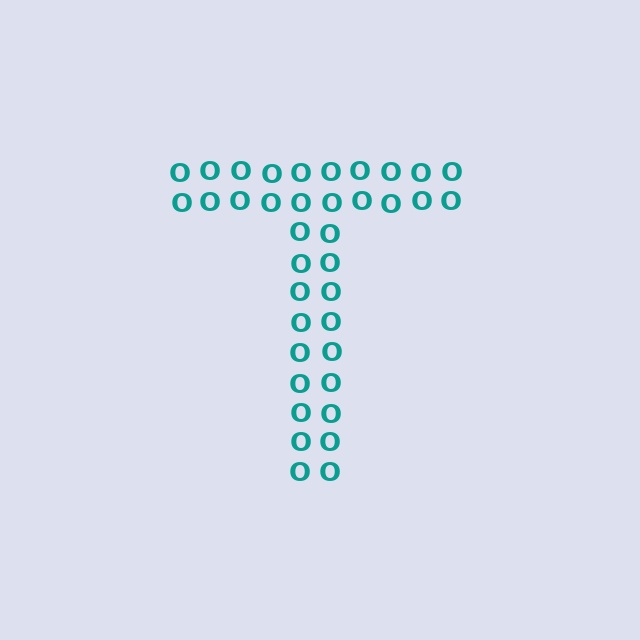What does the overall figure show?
The overall figure shows the letter T.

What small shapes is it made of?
It is made of small letter O's.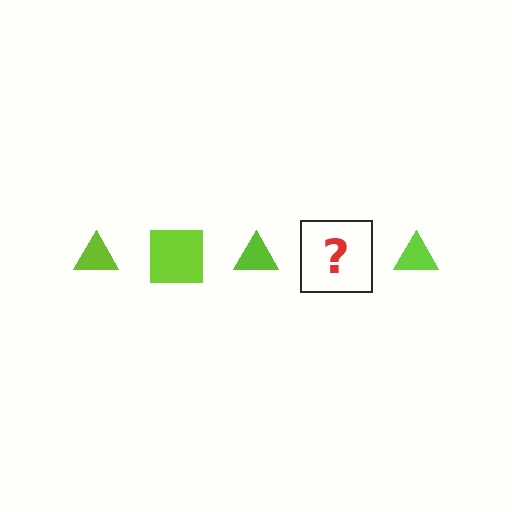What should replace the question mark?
The question mark should be replaced with a lime square.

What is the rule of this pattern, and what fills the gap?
The rule is that the pattern cycles through triangle, square shapes in lime. The gap should be filled with a lime square.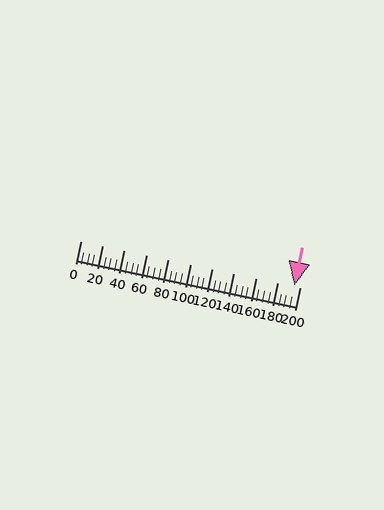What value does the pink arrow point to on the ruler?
The pink arrow points to approximately 195.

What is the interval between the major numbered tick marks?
The major tick marks are spaced 20 units apart.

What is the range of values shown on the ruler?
The ruler shows values from 0 to 200.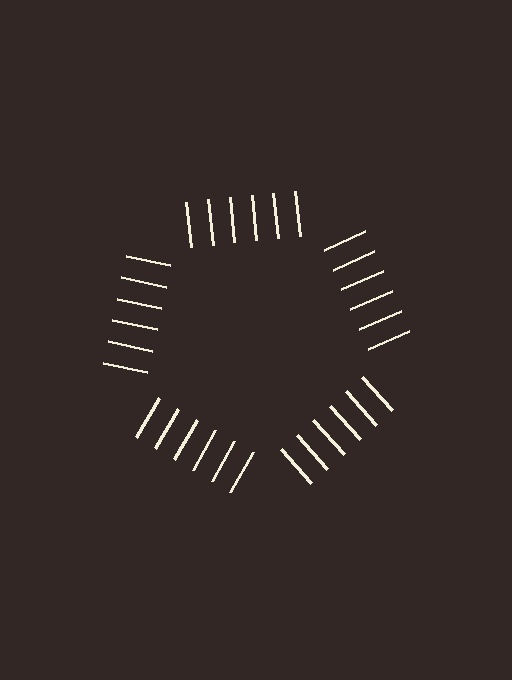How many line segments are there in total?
30 — 6 along each of the 5 edges.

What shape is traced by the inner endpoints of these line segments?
An illusory pentagon — the line segments terminate on its edges but no continuous stroke is drawn.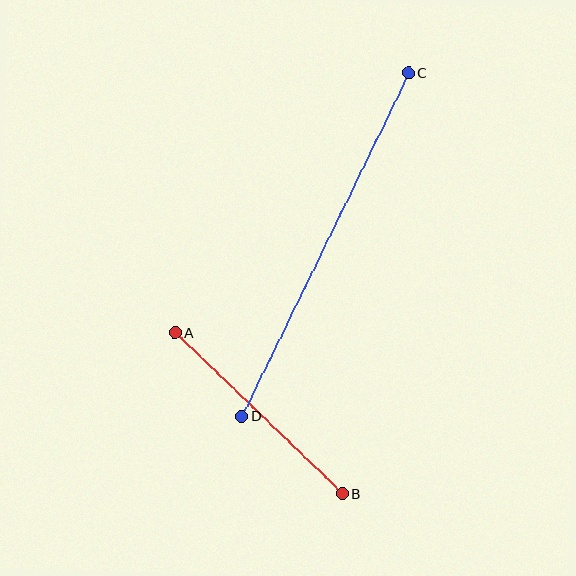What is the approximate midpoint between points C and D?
The midpoint is at approximately (325, 244) pixels.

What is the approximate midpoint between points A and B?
The midpoint is at approximately (259, 413) pixels.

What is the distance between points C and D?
The distance is approximately 382 pixels.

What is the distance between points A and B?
The distance is approximately 232 pixels.